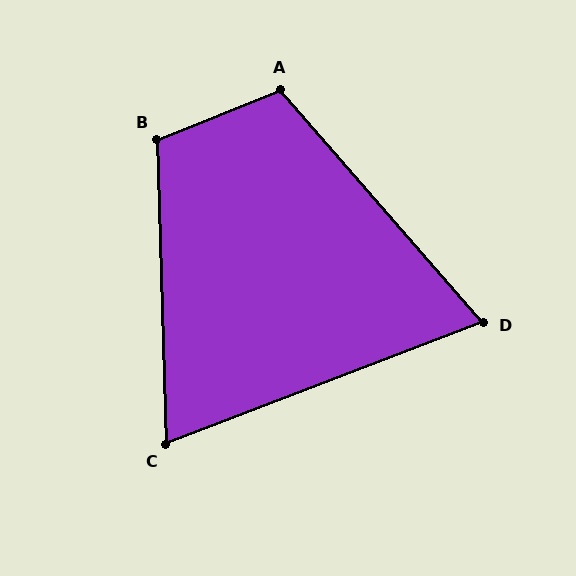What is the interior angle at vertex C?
Approximately 71 degrees (acute).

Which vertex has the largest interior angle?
B, at approximately 110 degrees.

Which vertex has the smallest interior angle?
D, at approximately 70 degrees.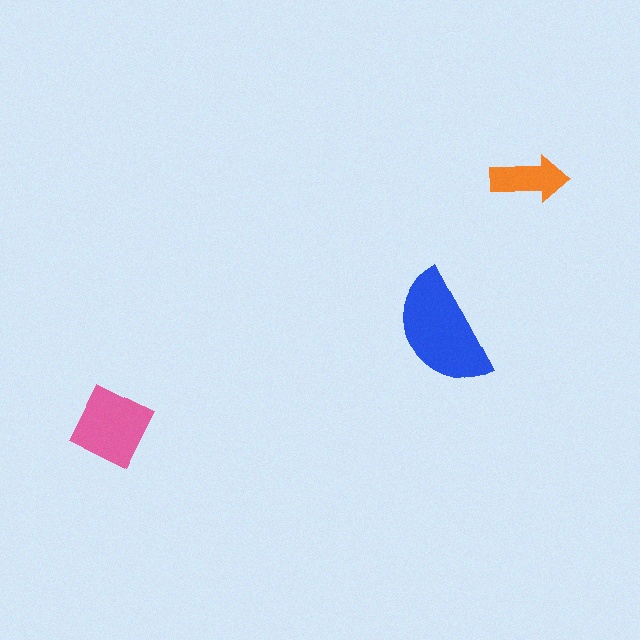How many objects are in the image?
There are 3 objects in the image.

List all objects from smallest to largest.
The orange arrow, the pink square, the blue semicircle.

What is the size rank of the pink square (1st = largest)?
2nd.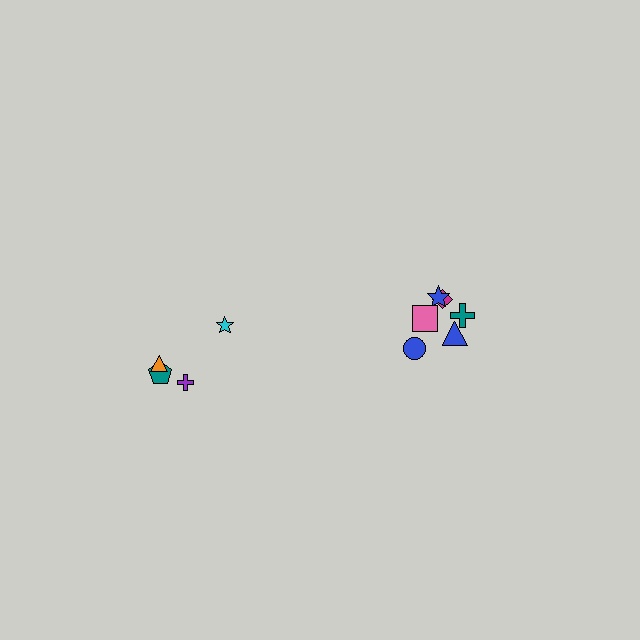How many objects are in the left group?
There are 4 objects.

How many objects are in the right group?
There are 6 objects.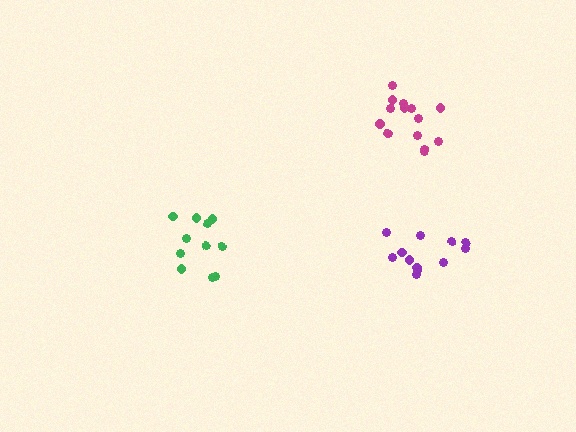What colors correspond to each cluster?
The clusters are colored: green, magenta, purple.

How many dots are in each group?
Group 1: 11 dots, Group 2: 15 dots, Group 3: 12 dots (38 total).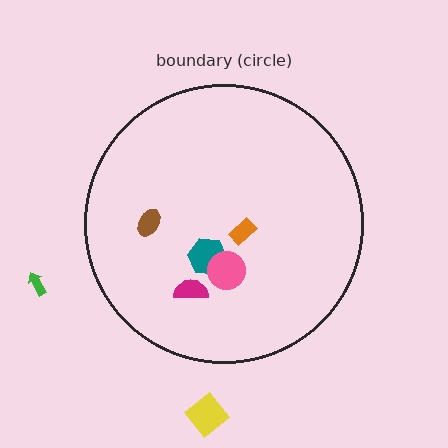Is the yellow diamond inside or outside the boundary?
Outside.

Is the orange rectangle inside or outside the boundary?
Inside.